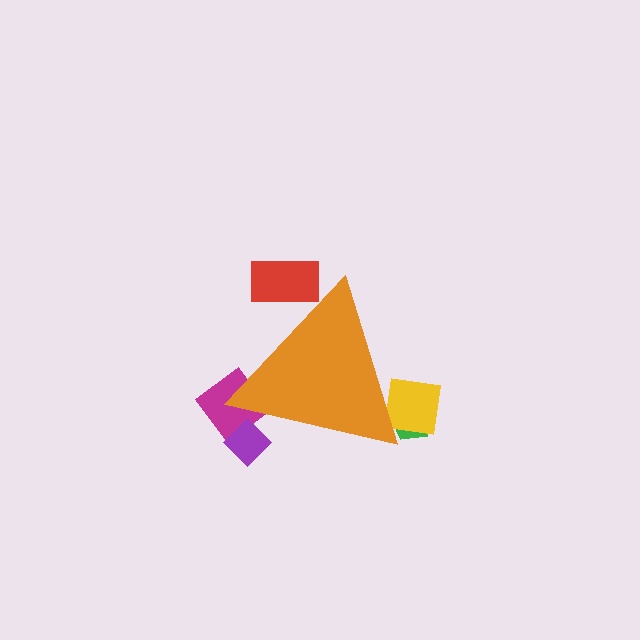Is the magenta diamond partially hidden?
Yes, the magenta diamond is partially hidden behind the orange triangle.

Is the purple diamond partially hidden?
Yes, the purple diamond is partially hidden behind the orange triangle.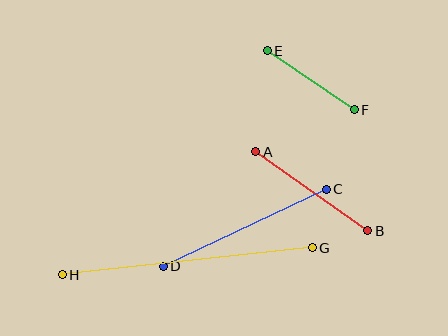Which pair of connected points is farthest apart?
Points G and H are farthest apart.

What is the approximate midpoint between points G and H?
The midpoint is at approximately (187, 261) pixels.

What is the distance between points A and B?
The distance is approximately 137 pixels.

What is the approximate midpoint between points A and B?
The midpoint is at approximately (312, 191) pixels.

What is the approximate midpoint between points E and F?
The midpoint is at approximately (311, 80) pixels.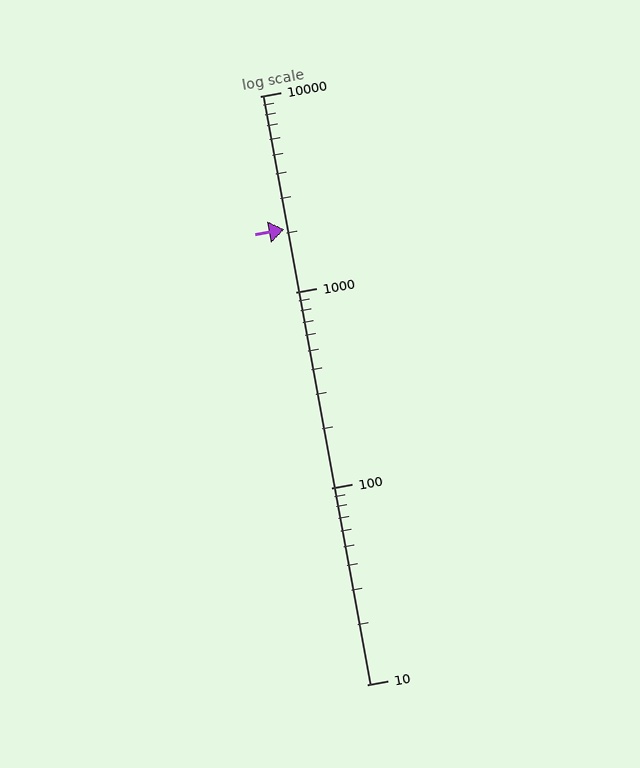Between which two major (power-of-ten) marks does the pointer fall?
The pointer is between 1000 and 10000.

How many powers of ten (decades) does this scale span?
The scale spans 3 decades, from 10 to 10000.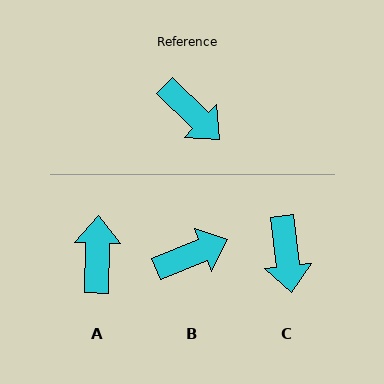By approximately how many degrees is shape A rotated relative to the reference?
Approximately 133 degrees counter-clockwise.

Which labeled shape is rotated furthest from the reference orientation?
A, about 133 degrees away.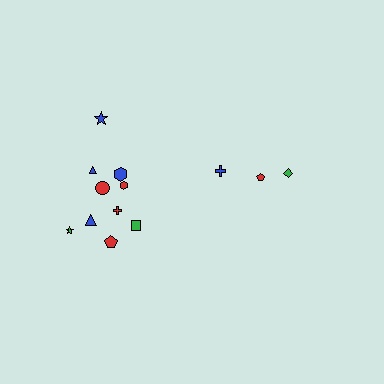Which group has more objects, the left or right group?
The left group.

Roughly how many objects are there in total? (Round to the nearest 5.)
Roughly 15 objects in total.